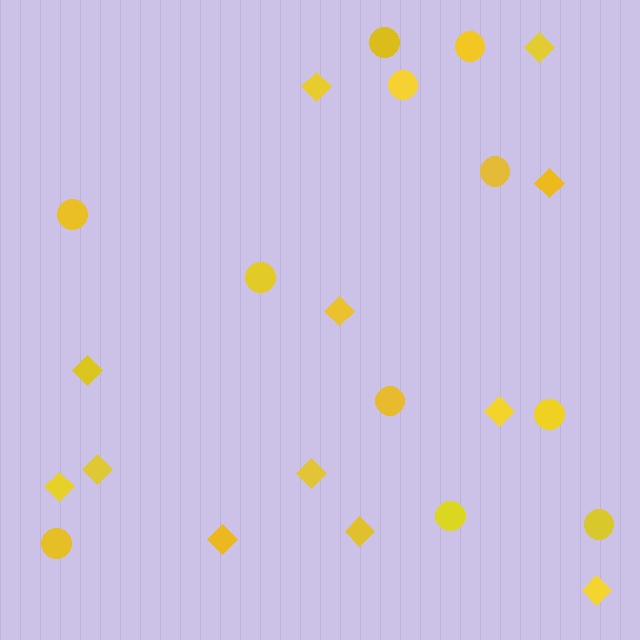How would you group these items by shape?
There are 2 groups: one group of diamonds (12) and one group of circles (11).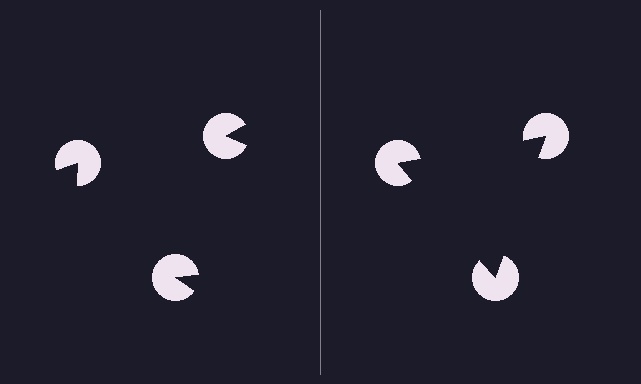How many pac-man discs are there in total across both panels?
6 — 3 on each side.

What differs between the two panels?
The pac-man discs are positioned identically on both sides; only the wedge orientations differ. On the right they align to a triangle; on the left they are misaligned.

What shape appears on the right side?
An illusory triangle.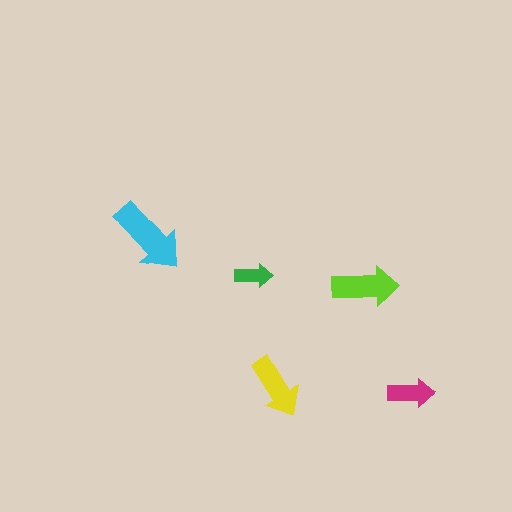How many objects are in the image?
There are 5 objects in the image.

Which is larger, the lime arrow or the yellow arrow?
The lime one.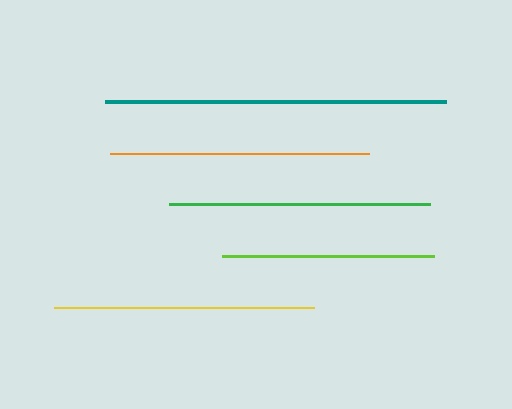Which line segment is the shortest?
The lime line is the shortest at approximately 212 pixels.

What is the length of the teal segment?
The teal segment is approximately 341 pixels long.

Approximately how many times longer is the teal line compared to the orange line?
The teal line is approximately 1.3 times the length of the orange line.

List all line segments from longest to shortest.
From longest to shortest: teal, green, yellow, orange, lime.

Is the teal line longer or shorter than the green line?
The teal line is longer than the green line.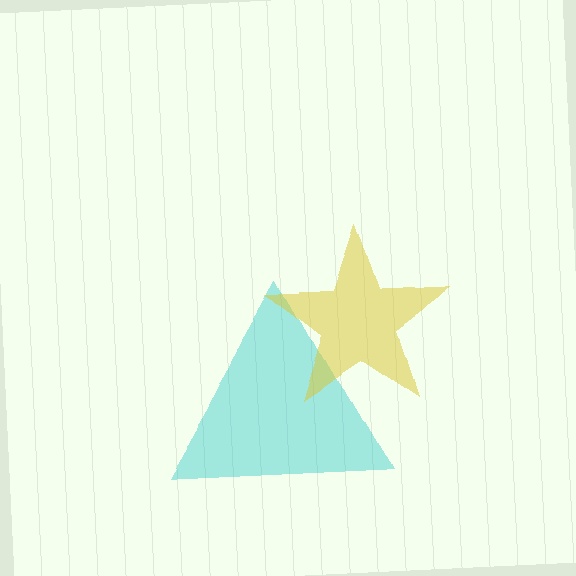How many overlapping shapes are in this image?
There are 2 overlapping shapes in the image.